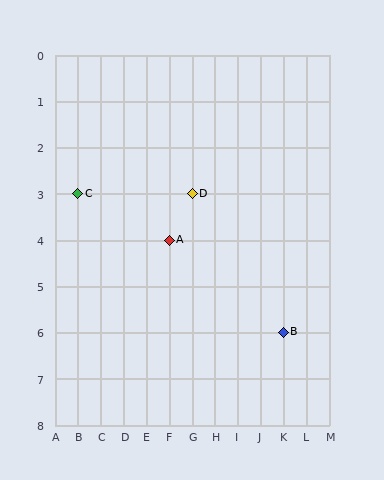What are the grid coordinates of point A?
Point A is at grid coordinates (F, 4).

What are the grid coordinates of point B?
Point B is at grid coordinates (K, 6).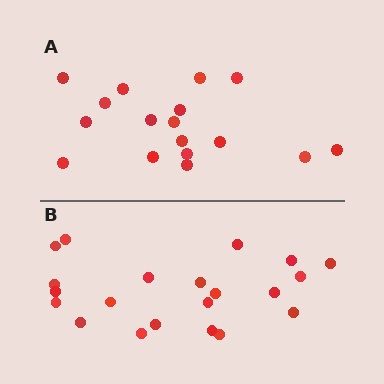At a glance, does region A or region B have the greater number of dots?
Region B (the bottom region) has more dots.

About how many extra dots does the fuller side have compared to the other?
Region B has about 4 more dots than region A.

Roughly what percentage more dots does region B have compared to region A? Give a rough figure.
About 25% more.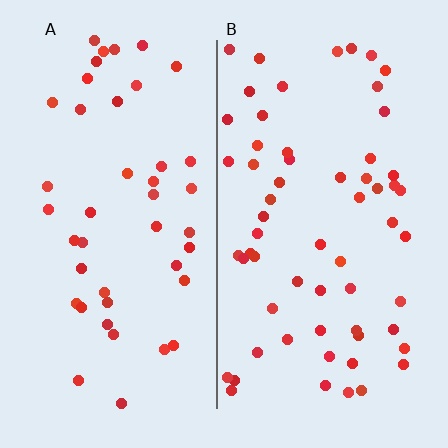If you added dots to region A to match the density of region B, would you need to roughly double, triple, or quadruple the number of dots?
Approximately double.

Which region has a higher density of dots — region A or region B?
B (the right).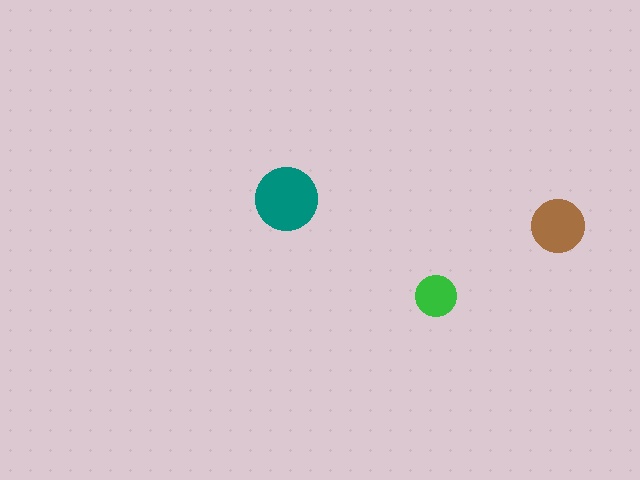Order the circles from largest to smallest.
the teal one, the brown one, the green one.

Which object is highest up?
The teal circle is topmost.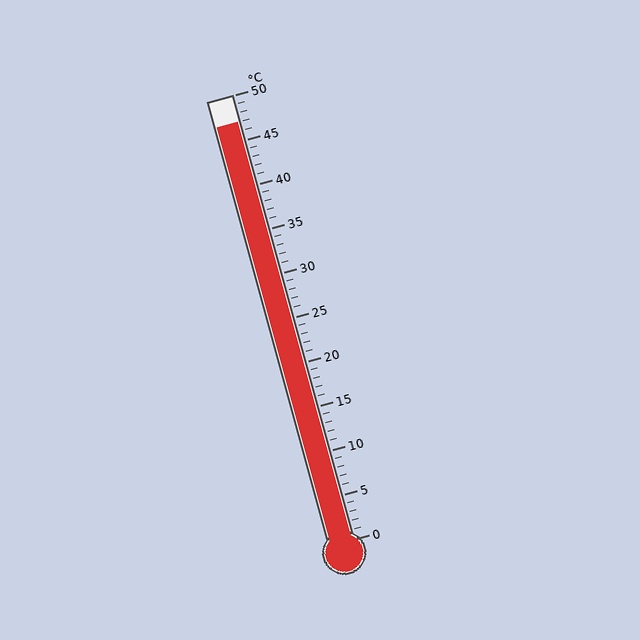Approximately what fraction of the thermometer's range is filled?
The thermometer is filled to approximately 95% of its range.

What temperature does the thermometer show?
The thermometer shows approximately 47°C.